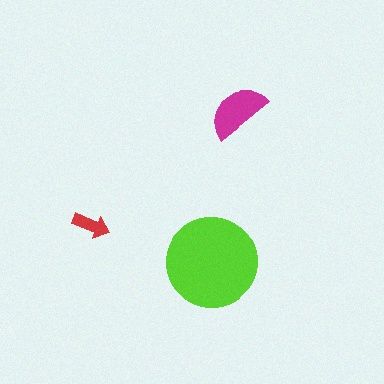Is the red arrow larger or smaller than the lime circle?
Smaller.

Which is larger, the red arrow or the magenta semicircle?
The magenta semicircle.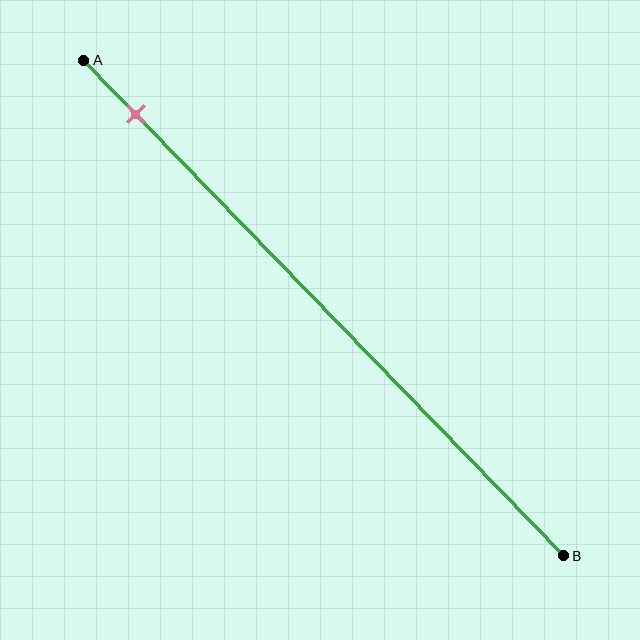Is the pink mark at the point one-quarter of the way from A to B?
No, the mark is at about 10% from A, not at the 25% one-quarter point.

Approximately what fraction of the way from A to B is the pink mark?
The pink mark is approximately 10% of the way from A to B.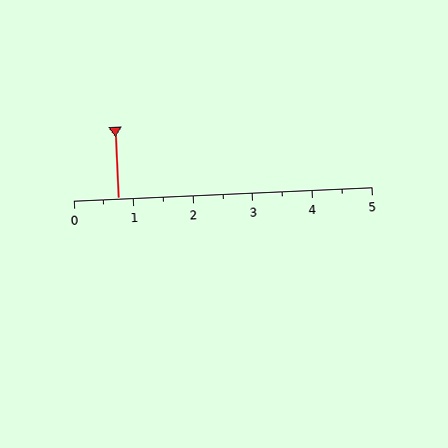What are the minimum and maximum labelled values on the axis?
The axis runs from 0 to 5.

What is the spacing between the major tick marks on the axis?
The major ticks are spaced 1 apart.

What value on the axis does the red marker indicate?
The marker indicates approximately 0.8.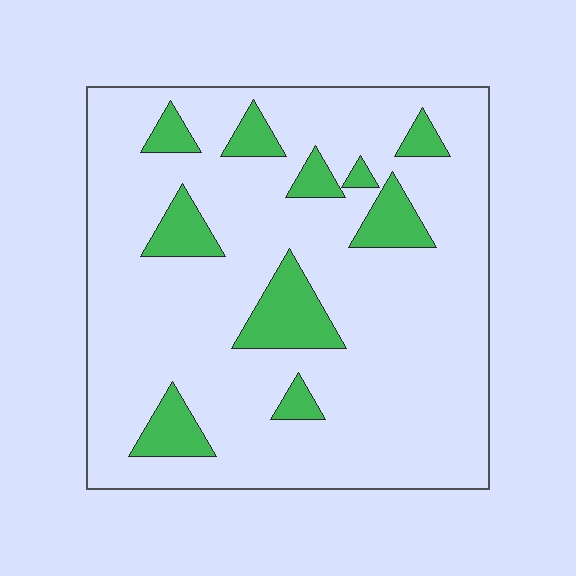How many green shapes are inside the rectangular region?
10.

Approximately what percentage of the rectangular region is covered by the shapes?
Approximately 15%.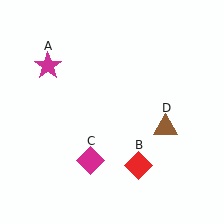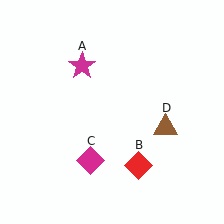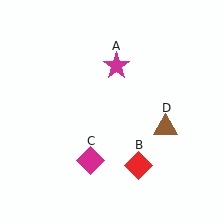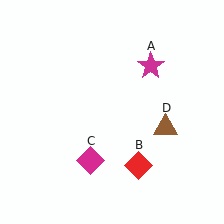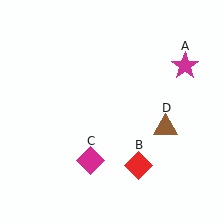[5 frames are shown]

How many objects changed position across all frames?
1 object changed position: magenta star (object A).